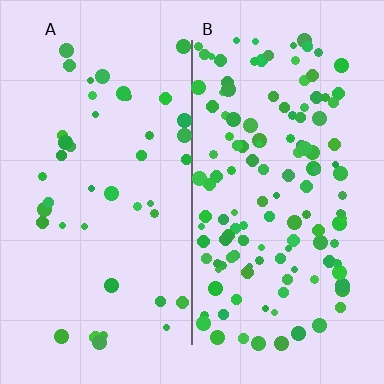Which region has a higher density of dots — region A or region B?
B (the right).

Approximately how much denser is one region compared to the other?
Approximately 3.2× — region B over region A.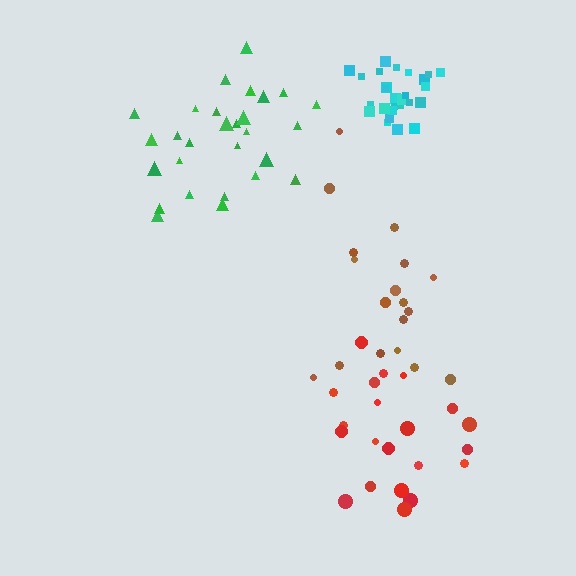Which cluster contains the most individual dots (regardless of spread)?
Green (28).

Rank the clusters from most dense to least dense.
cyan, green, red, brown.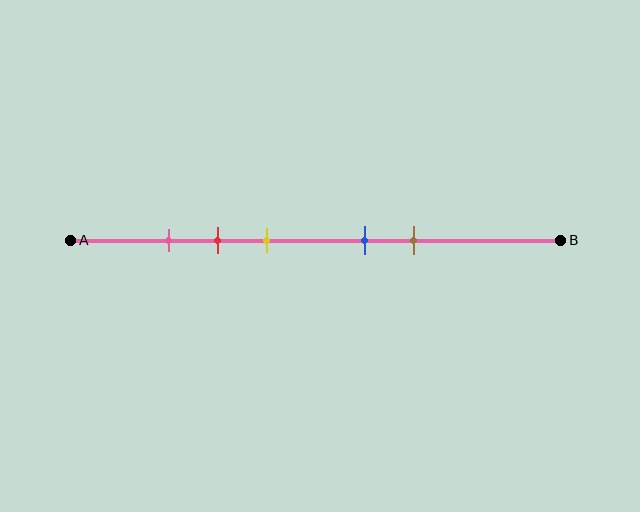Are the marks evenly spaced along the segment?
No, the marks are not evenly spaced.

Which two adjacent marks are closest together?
The pink and red marks are the closest adjacent pair.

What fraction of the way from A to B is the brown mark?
The brown mark is approximately 70% (0.7) of the way from A to B.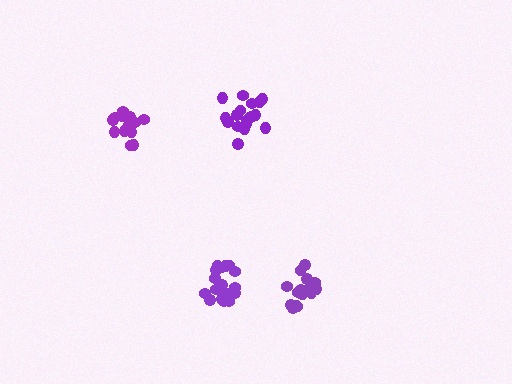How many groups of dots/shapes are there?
There are 4 groups.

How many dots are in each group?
Group 1: 19 dots, Group 2: 14 dots, Group 3: 18 dots, Group 4: 17 dots (68 total).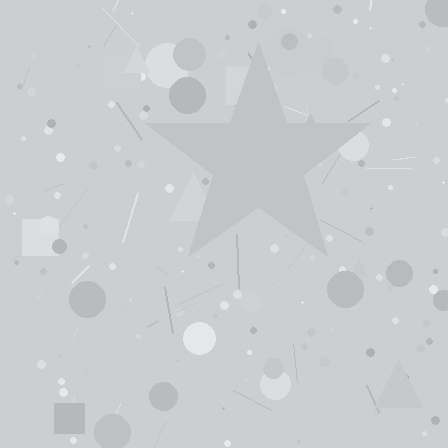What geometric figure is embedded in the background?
A star is embedded in the background.